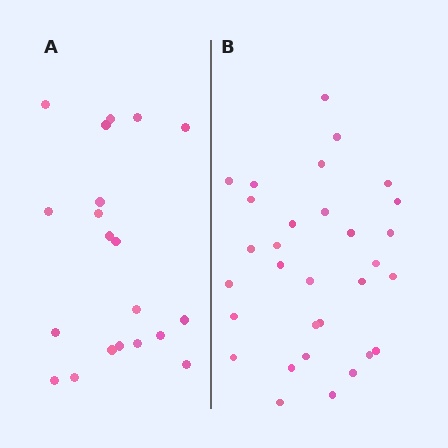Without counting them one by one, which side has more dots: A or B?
Region B (the right region) has more dots.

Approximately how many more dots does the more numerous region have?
Region B has roughly 12 or so more dots than region A.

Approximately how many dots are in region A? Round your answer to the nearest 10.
About 20 dots.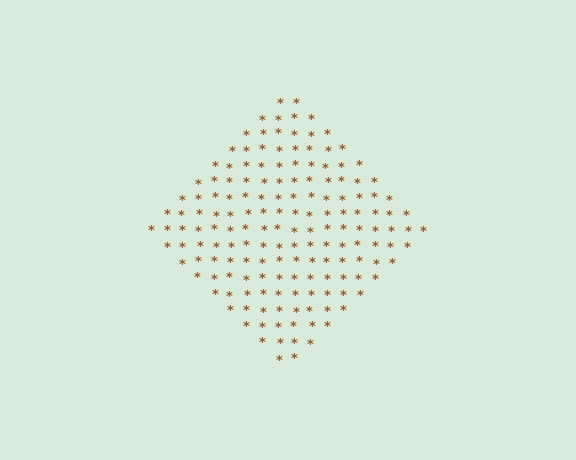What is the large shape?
The large shape is a diamond.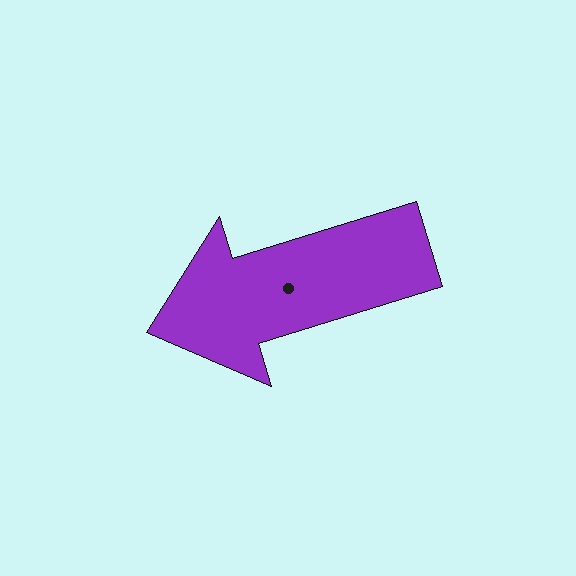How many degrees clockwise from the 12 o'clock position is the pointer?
Approximately 253 degrees.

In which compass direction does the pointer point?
West.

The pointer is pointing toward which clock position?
Roughly 8 o'clock.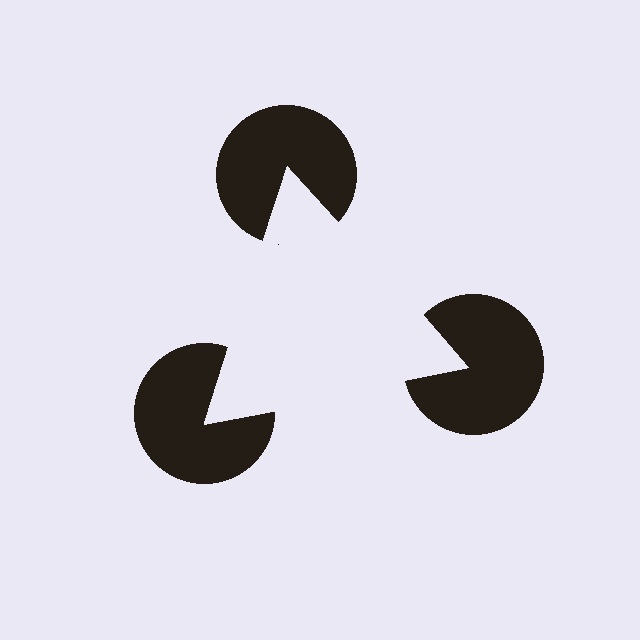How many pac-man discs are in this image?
There are 3 — one at each vertex of the illusory triangle.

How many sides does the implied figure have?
3 sides.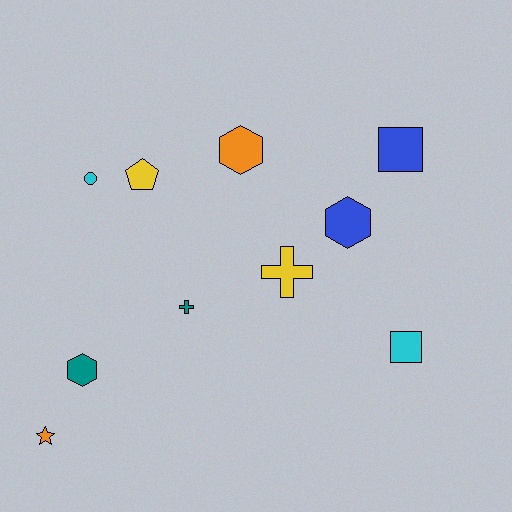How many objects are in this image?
There are 10 objects.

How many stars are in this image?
There is 1 star.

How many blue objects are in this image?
There are 2 blue objects.